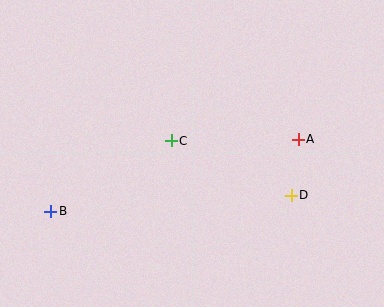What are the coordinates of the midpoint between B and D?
The midpoint between B and D is at (171, 203).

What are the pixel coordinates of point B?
Point B is at (51, 211).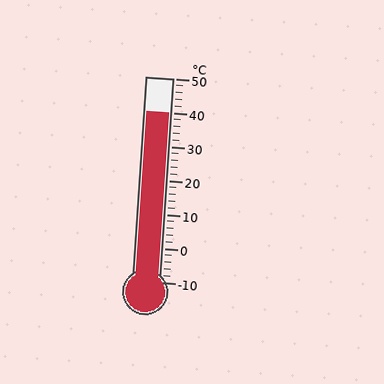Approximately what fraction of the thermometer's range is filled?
The thermometer is filled to approximately 85% of its range.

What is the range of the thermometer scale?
The thermometer scale ranges from -10°C to 50°C.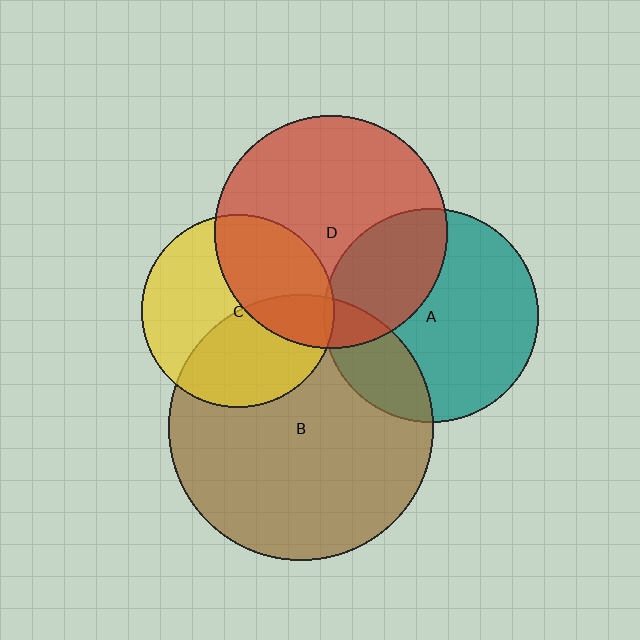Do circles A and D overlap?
Yes.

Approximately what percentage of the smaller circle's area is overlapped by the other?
Approximately 35%.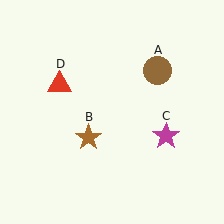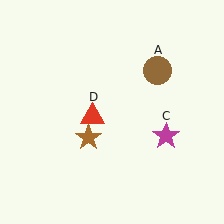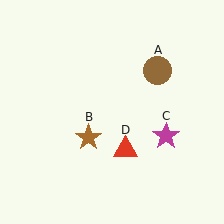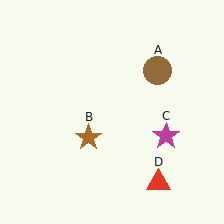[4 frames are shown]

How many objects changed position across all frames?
1 object changed position: red triangle (object D).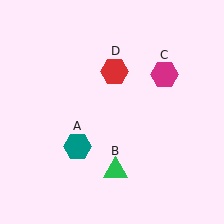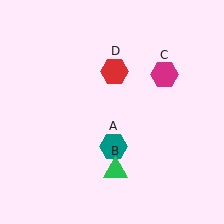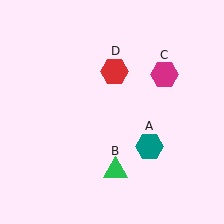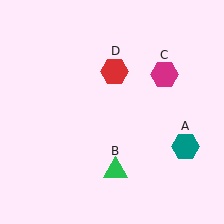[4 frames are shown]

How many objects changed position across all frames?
1 object changed position: teal hexagon (object A).